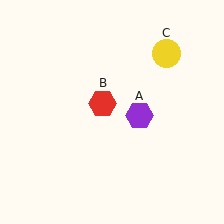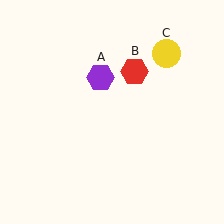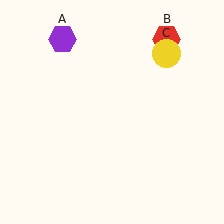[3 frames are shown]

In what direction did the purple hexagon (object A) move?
The purple hexagon (object A) moved up and to the left.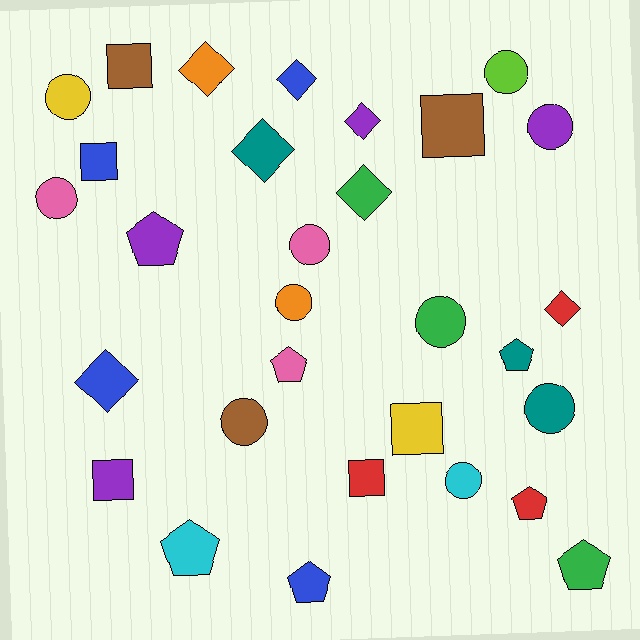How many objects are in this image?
There are 30 objects.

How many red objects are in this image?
There are 3 red objects.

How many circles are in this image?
There are 10 circles.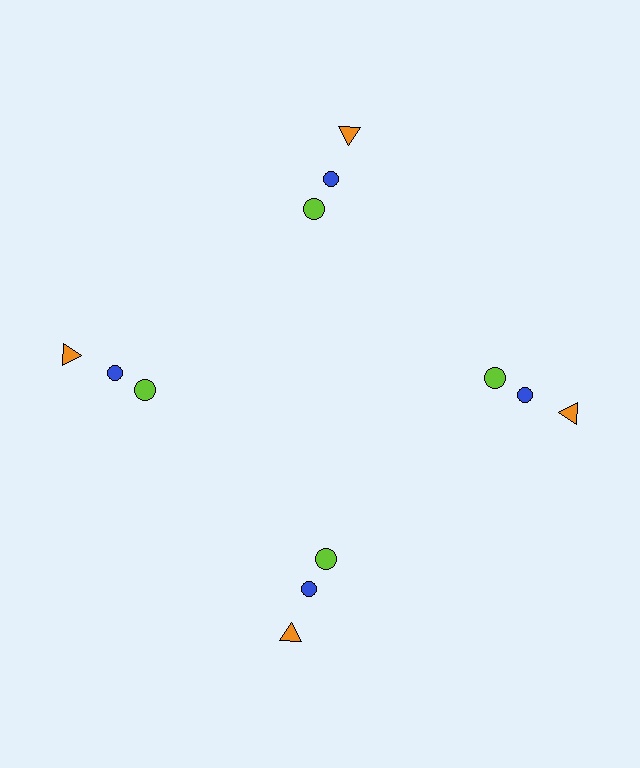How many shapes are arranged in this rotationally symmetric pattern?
There are 12 shapes, arranged in 4 groups of 3.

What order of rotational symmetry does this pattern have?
This pattern has 4-fold rotational symmetry.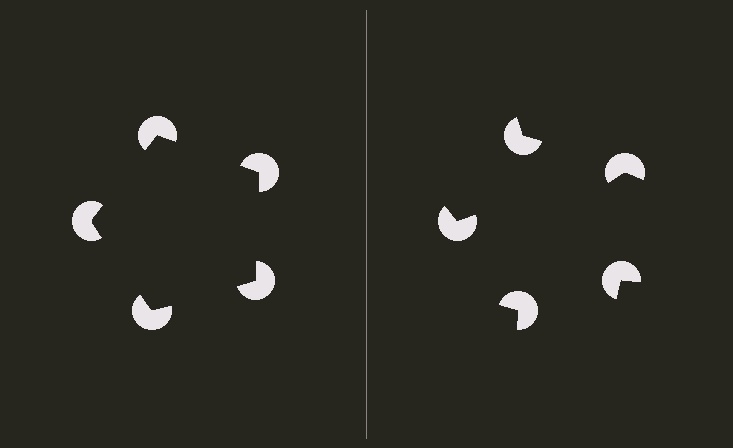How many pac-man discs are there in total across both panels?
10 — 5 on each side.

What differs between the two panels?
The pac-man discs are positioned identically on both sides; only the wedge orientations differ. On the left they align to a pentagon; on the right they are misaligned.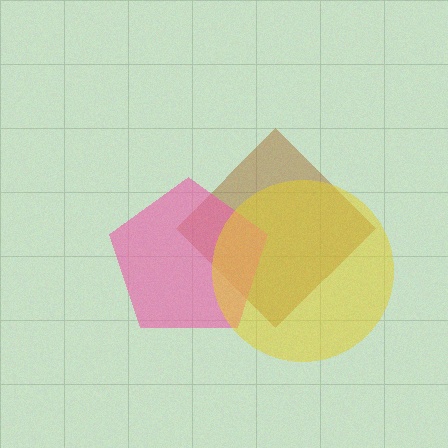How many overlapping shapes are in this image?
There are 3 overlapping shapes in the image.